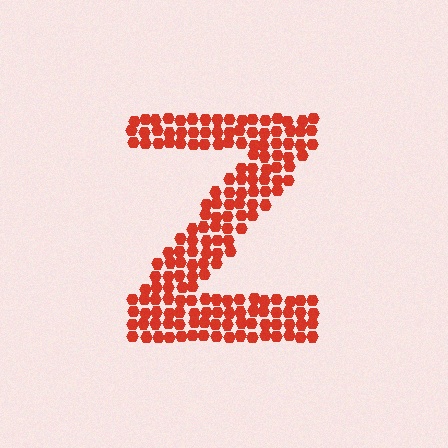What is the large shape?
The large shape is the letter Z.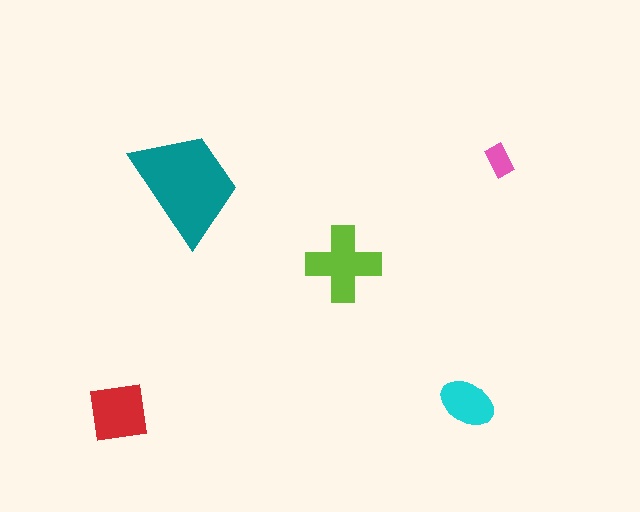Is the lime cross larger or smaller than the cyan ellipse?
Larger.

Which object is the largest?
The teal trapezoid.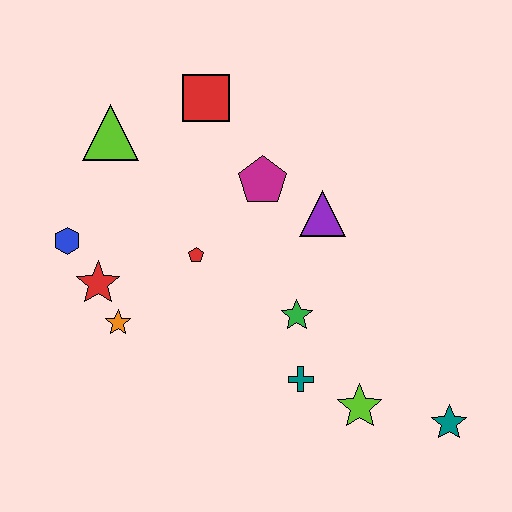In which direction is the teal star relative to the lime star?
The teal star is to the right of the lime star.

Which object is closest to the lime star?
The teal cross is closest to the lime star.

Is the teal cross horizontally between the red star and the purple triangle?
Yes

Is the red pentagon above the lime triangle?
No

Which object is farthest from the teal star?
The lime triangle is farthest from the teal star.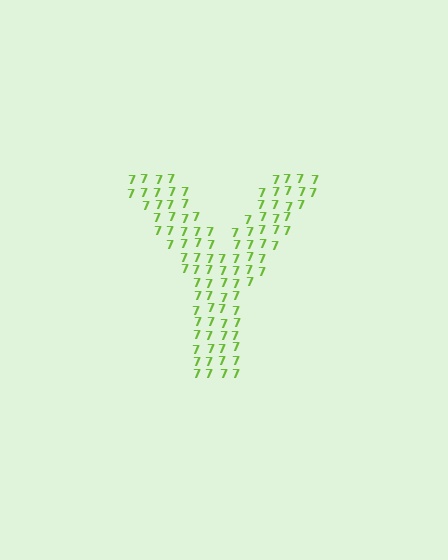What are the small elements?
The small elements are digit 7's.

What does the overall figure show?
The overall figure shows the letter Y.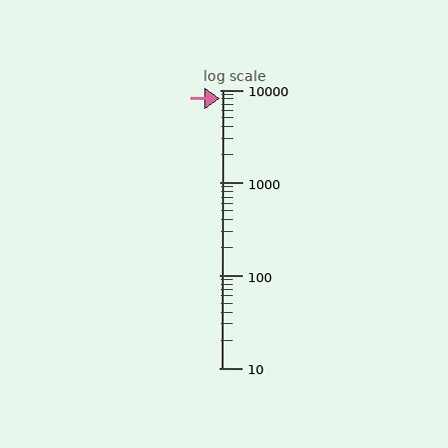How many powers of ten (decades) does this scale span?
The scale spans 3 decades, from 10 to 10000.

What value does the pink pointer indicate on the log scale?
The pointer indicates approximately 8000.